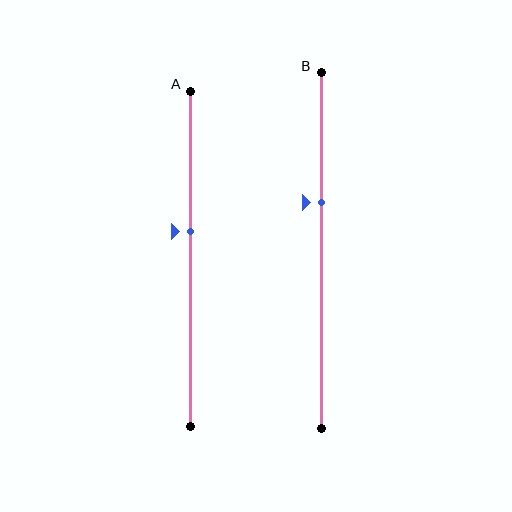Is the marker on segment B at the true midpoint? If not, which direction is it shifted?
No, the marker on segment B is shifted upward by about 14% of the segment length.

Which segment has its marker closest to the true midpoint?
Segment A has its marker closest to the true midpoint.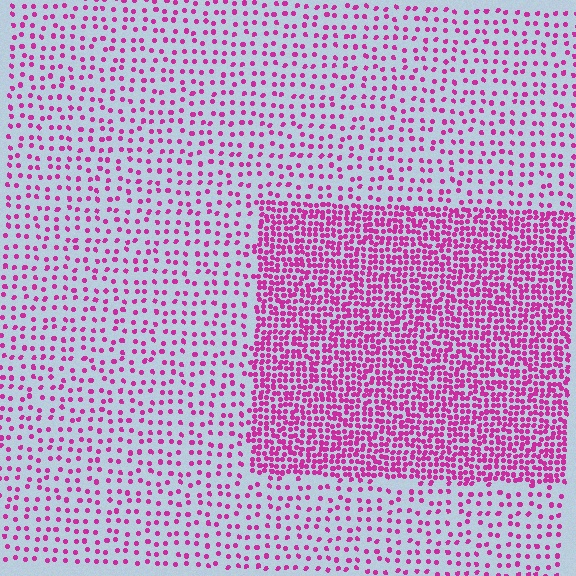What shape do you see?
I see a rectangle.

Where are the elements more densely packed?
The elements are more densely packed inside the rectangle boundary.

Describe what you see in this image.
The image contains small magenta elements arranged at two different densities. A rectangle-shaped region is visible where the elements are more densely packed than the surrounding area.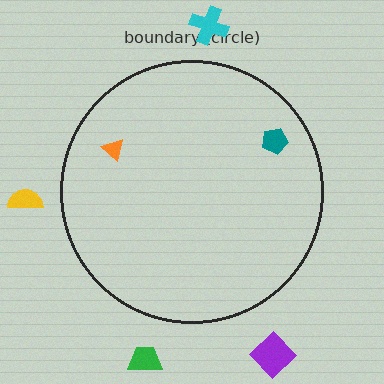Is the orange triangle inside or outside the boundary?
Inside.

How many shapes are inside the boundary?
2 inside, 4 outside.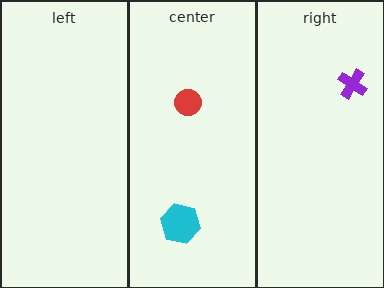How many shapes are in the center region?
2.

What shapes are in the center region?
The cyan hexagon, the red circle.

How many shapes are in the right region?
1.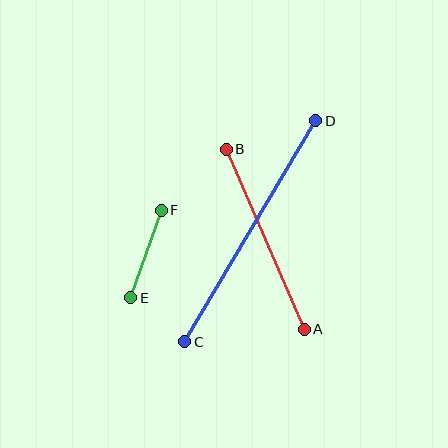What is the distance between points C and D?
The distance is approximately 257 pixels.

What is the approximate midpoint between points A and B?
The midpoint is at approximately (265, 239) pixels.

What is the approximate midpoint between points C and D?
The midpoint is at approximately (250, 231) pixels.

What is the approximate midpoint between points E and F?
The midpoint is at approximately (146, 254) pixels.